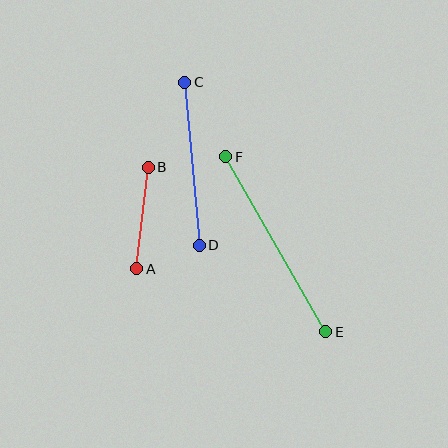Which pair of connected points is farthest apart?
Points E and F are farthest apart.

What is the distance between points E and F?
The distance is approximately 202 pixels.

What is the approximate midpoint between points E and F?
The midpoint is at approximately (276, 244) pixels.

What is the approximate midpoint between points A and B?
The midpoint is at approximately (142, 218) pixels.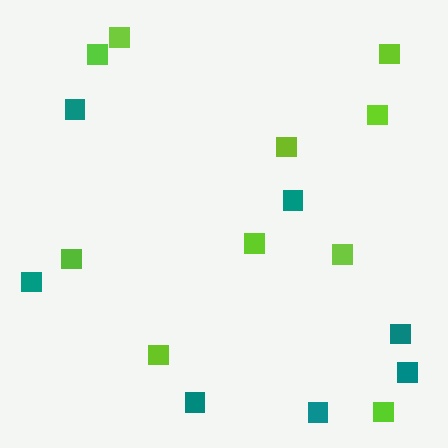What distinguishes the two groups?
There are 2 groups: one group of teal squares (7) and one group of lime squares (10).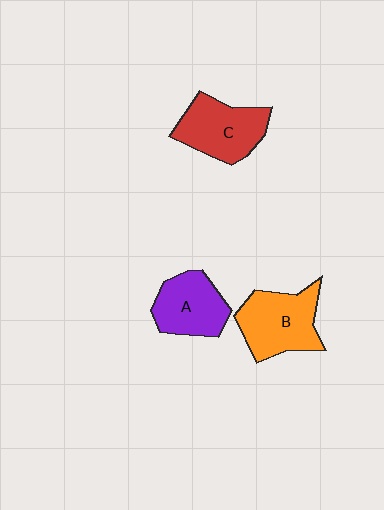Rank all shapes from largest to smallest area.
From largest to smallest: B (orange), C (red), A (purple).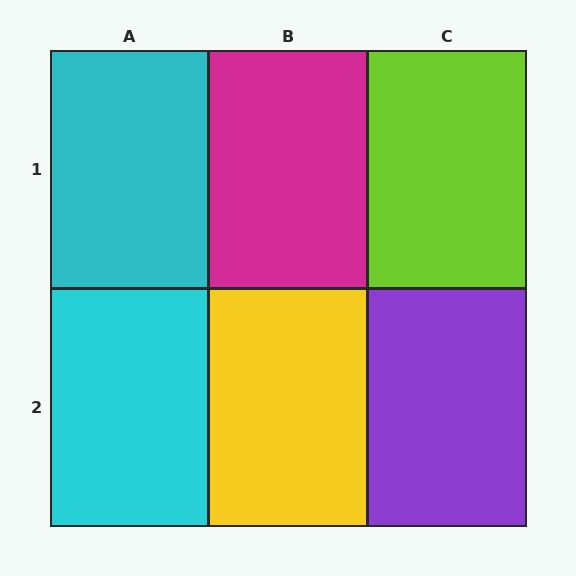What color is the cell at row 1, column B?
Magenta.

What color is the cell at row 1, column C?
Lime.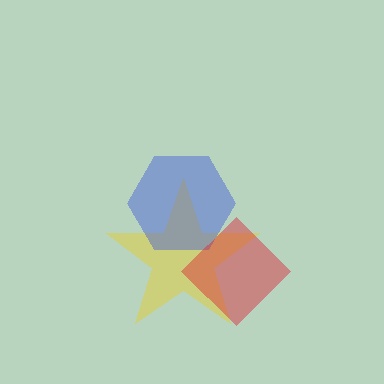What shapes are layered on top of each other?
The layered shapes are: a yellow star, a blue hexagon, a red diamond.